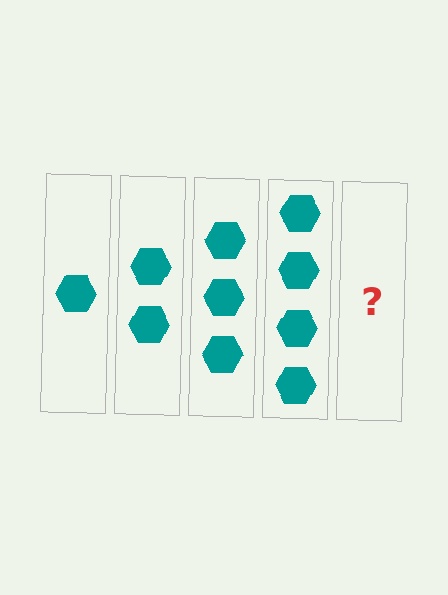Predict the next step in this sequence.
The next step is 5 hexagons.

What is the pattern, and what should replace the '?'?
The pattern is that each step adds one more hexagon. The '?' should be 5 hexagons.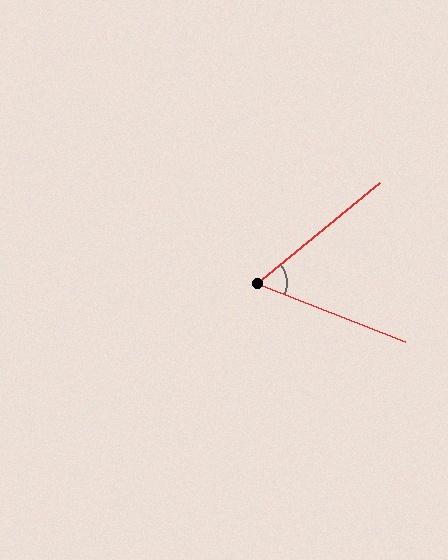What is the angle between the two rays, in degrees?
Approximately 61 degrees.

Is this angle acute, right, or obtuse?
It is acute.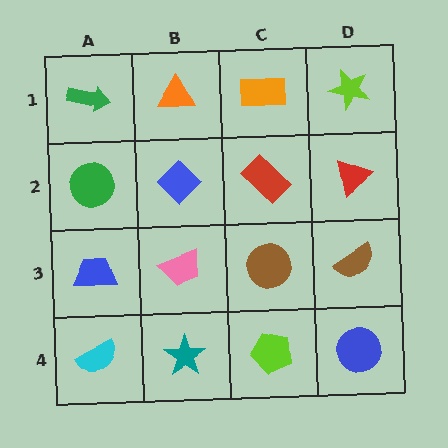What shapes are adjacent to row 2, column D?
A lime star (row 1, column D), a brown semicircle (row 3, column D), a red rectangle (row 2, column C).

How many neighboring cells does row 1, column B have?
3.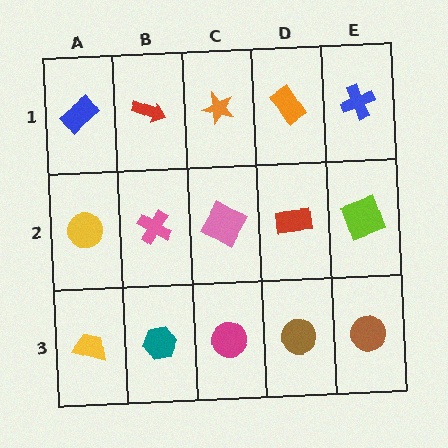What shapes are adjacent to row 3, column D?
A red rectangle (row 2, column D), a magenta circle (row 3, column C), a brown circle (row 3, column E).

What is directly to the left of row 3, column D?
A magenta circle.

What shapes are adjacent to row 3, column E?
A lime square (row 2, column E), a brown circle (row 3, column D).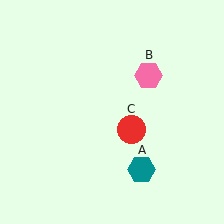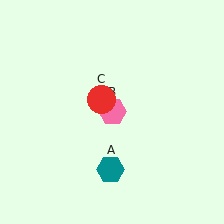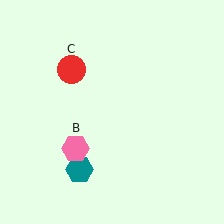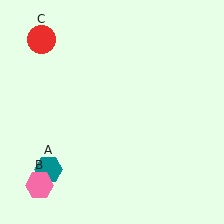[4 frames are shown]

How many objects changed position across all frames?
3 objects changed position: teal hexagon (object A), pink hexagon (object B), red circle (object C).